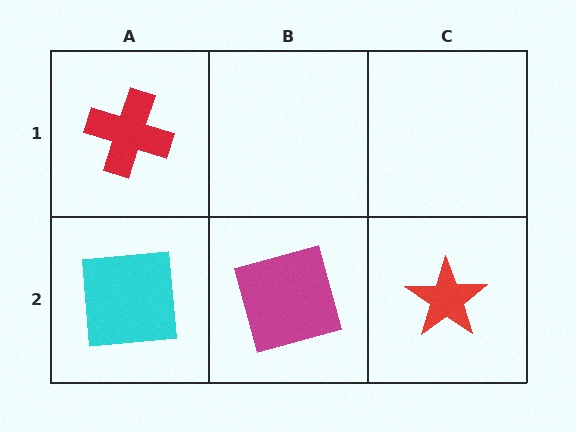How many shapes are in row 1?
1 shape.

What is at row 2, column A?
A cyan square.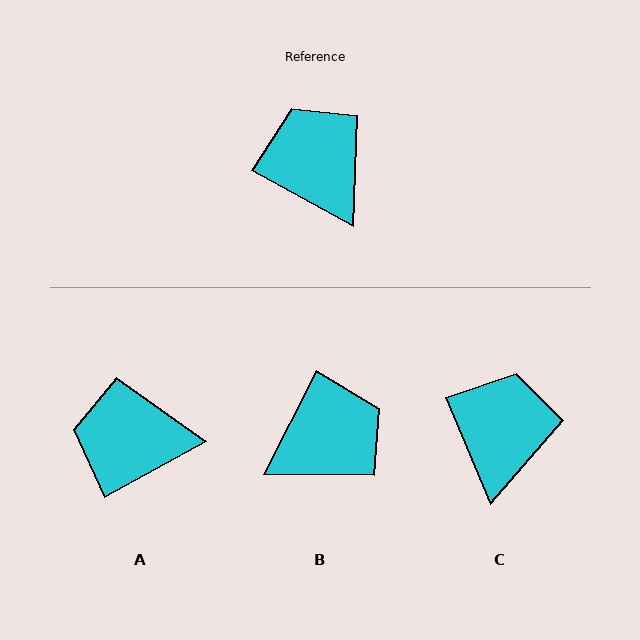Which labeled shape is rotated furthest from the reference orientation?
B, about 88 degrees away.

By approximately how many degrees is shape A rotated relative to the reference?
Approximately 57 degrees counter-clockwise.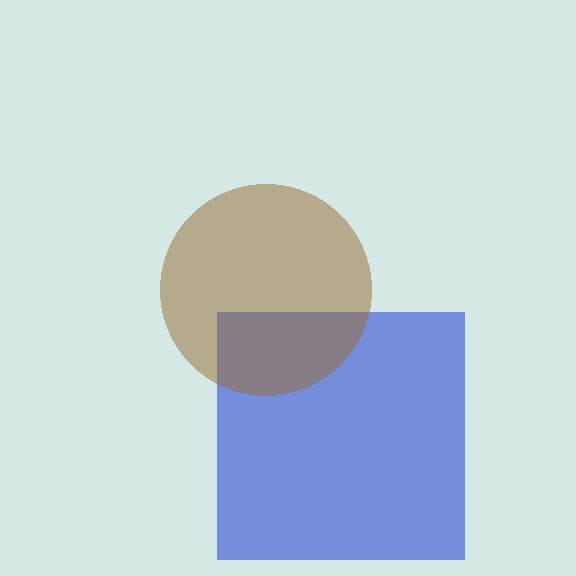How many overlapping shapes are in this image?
There are 2 overlapping shapes in the image.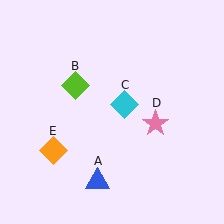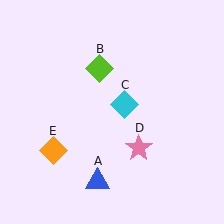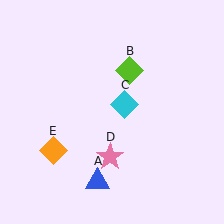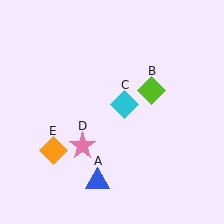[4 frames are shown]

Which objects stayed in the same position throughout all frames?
Blue triangle (object A) and cyan diamond (object C) and orange diamond (object E) remained stationary.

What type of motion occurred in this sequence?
The lime diamond (object B), pink star (object D) rotated clockwise around the center of the scene.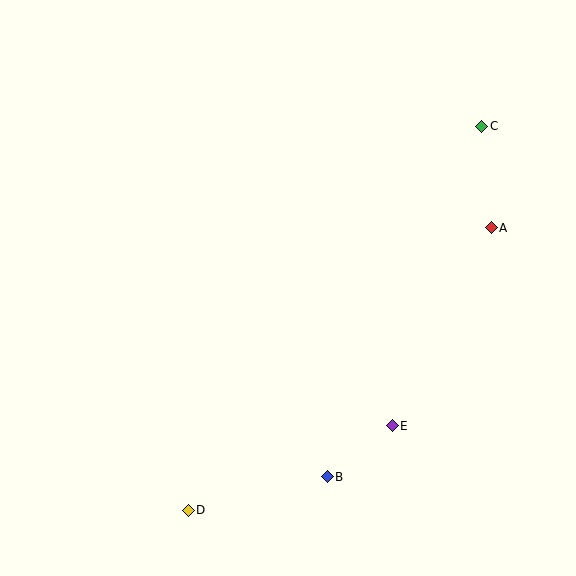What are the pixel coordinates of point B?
Point B is at (327, 477).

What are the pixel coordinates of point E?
Point E is at (392, 426).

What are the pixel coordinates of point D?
Point D is at (188, 510).